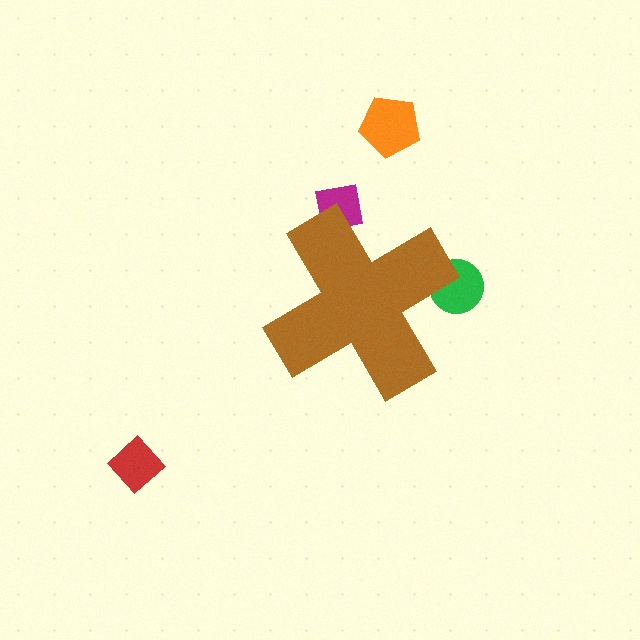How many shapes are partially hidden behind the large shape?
2 shapes are partially hidden.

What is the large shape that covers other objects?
A brown cross.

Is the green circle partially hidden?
Yes, the green circle is partially hidden behind the brown cross.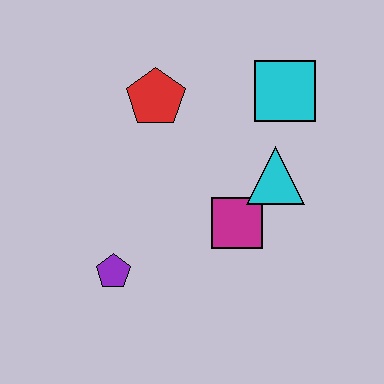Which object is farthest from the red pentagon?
The purple pentagon is farthest from the red pentagon.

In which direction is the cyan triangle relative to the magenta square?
The cyan triangle is above the magenta square.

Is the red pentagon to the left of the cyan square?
Yes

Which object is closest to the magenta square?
The cyan triangle is closest to the magenta square.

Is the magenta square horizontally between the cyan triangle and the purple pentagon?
Yes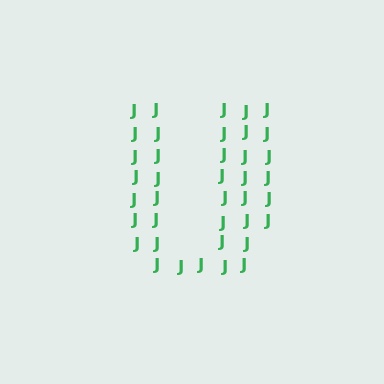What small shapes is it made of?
It is made of small letter J's.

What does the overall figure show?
The overall figure shows the letter U.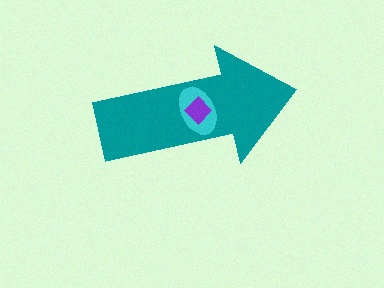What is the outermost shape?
The teal arrow.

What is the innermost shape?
The purple diamond.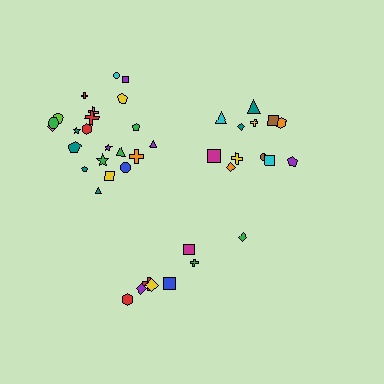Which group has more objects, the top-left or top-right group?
The top-left group.